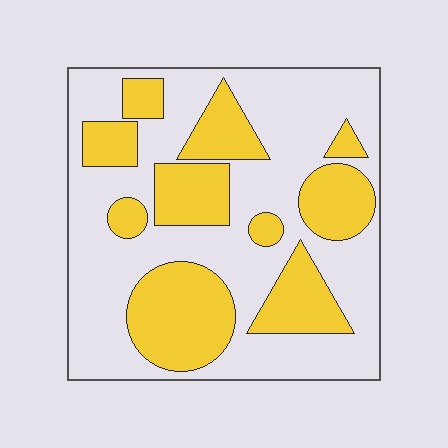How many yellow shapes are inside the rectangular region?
10.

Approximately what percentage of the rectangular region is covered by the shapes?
Approximately 35%.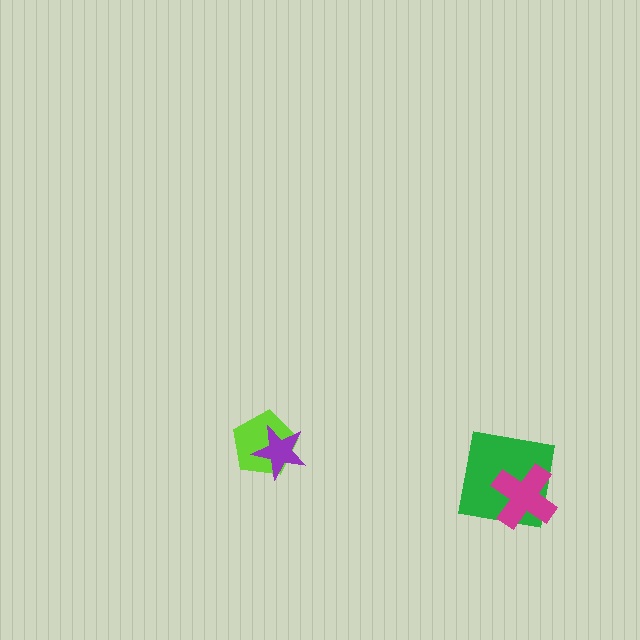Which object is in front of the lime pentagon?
The purple star is in front of the lime pentagon.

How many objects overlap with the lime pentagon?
1 object overlaps with the lime pentagon.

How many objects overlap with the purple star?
1 object overlaps with the purple star.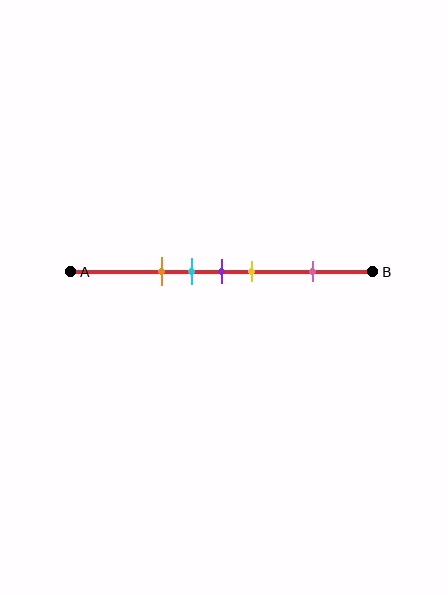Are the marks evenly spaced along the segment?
No, the marks are not evenly spaced.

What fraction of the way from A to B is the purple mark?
The purple mark is approximately 50% (0.5) of the way from A to B.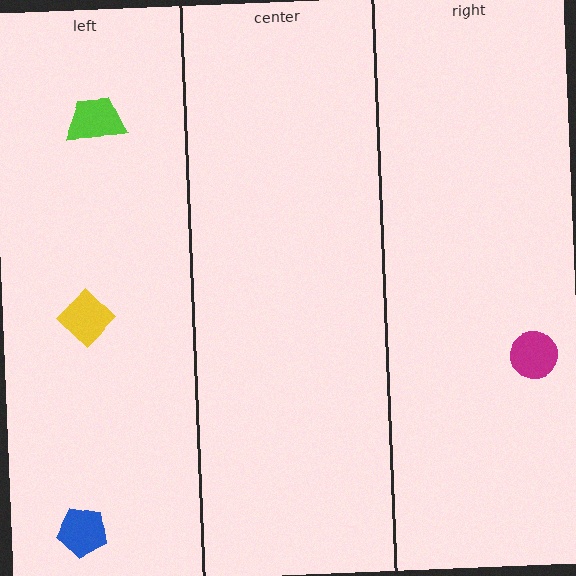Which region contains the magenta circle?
The right region.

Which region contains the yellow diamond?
The left region.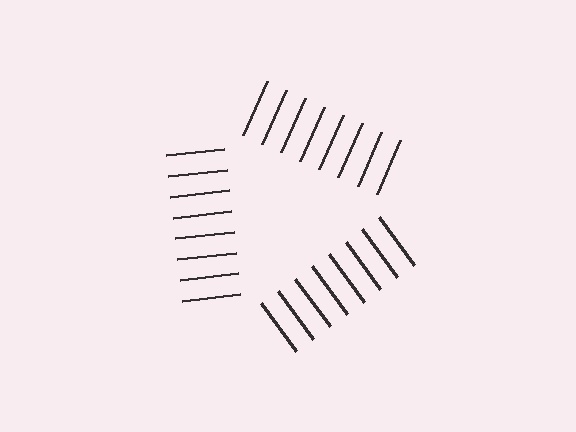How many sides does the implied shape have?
3 sides — the line-ends trace a triangle.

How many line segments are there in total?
24 — 8 along each of the 3 edges.